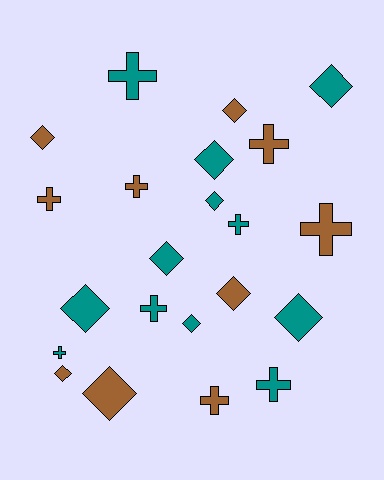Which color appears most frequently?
Teal, with 12 objects.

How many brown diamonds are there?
There are 5 brown diamonds.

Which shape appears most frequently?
Diamond, with 12 objects.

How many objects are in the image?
There are 22 objects.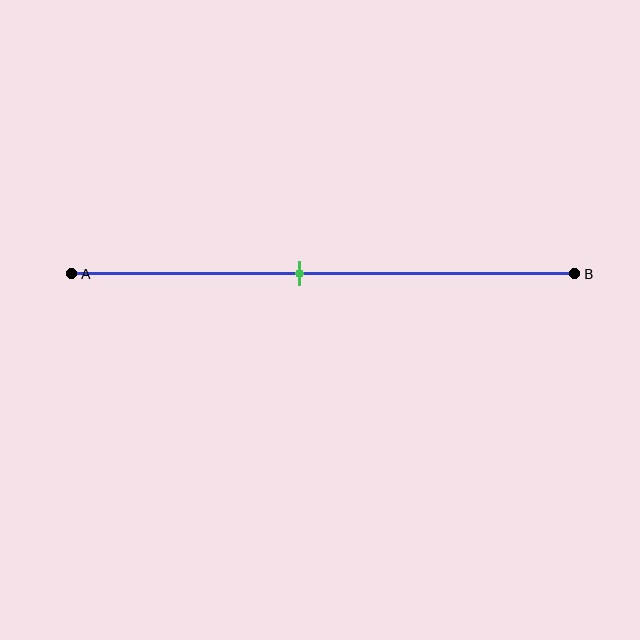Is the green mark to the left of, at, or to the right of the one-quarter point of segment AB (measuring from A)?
The green mark is to the right of the one-quarter point of segment AB.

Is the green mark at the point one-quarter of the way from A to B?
No, the mark is at about 45% from A, not at the 25% one-quarter point.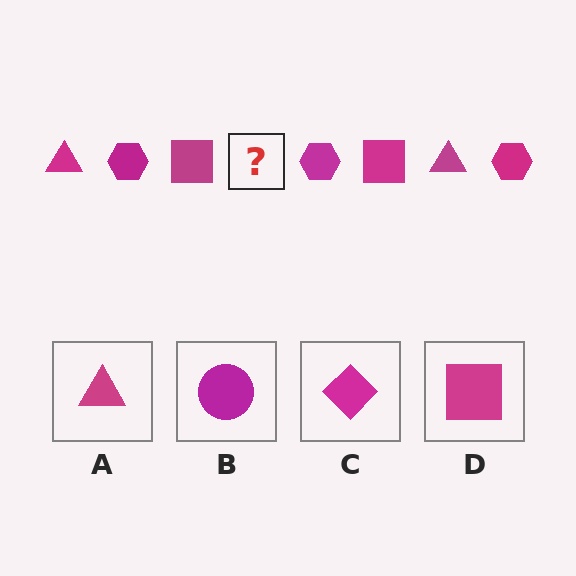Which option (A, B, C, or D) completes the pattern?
A.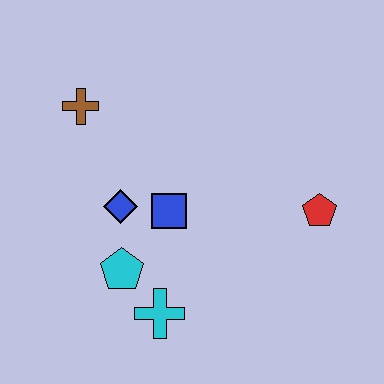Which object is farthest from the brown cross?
The red pentagon is farthest from the brown cross.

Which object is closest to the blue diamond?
The blue square is closest to the blue diamond.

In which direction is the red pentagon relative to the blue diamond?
The red pentagon is to the right of the blue diamond.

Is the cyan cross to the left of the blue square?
Yes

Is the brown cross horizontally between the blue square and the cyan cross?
No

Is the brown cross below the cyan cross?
No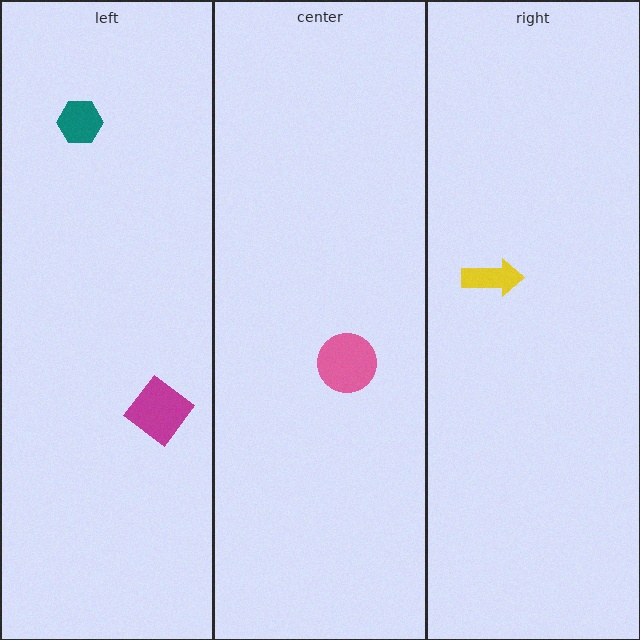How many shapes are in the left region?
2.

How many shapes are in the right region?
1.